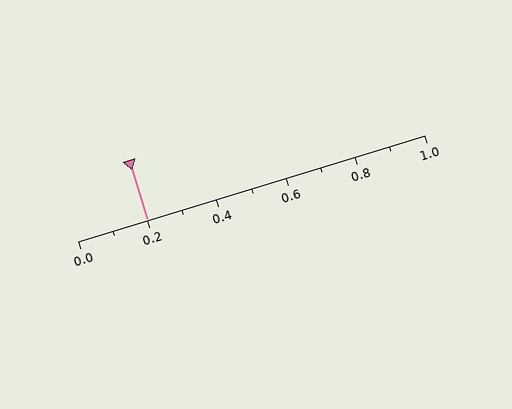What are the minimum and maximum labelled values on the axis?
The axis runs from 0.0 to 1.0.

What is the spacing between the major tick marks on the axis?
The major ticks are spaced 0.2 apart.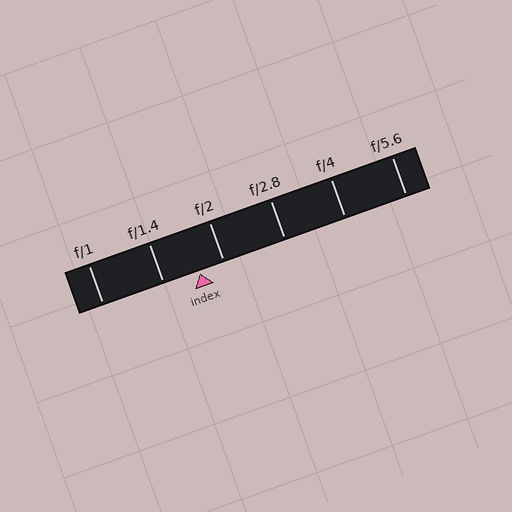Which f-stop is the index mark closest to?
The index mark is closest to f/2.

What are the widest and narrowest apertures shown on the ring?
The widest aperture shown is f/1 and the narrowest is f/5.6.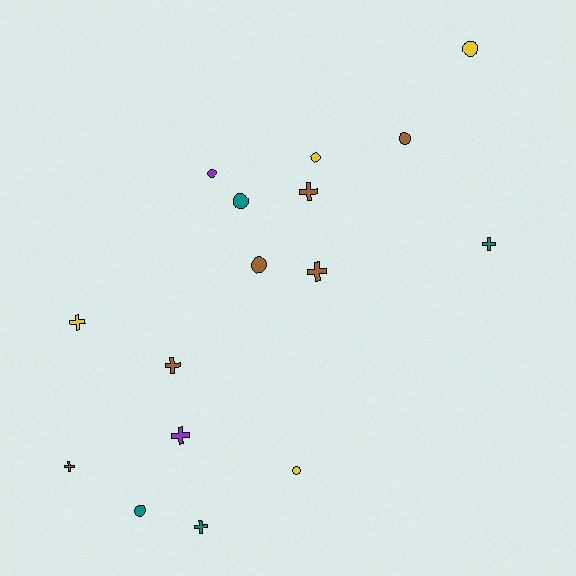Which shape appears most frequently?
Circle, with 8 objects.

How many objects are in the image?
There are 16 objects.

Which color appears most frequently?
Brown, with 6 objects.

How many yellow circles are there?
There are 3 yellow circles.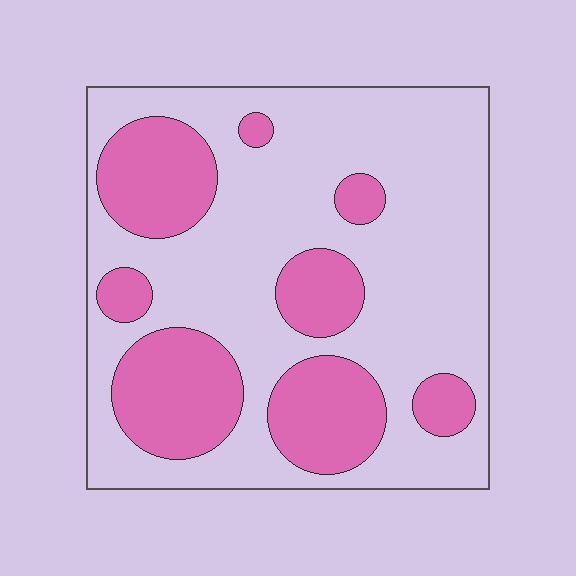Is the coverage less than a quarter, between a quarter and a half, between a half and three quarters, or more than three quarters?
Between a quarter and a half.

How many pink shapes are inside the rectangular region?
8.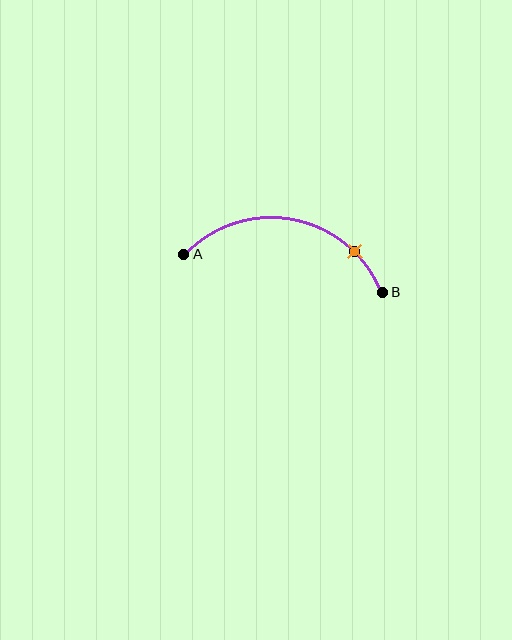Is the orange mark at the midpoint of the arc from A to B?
No. The orange mark lies on the arc but is closer to endpoint B. The arc midpoint would be at the point on the curve equidistant along the arc from both A and B.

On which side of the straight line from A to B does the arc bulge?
The arc bulges above the straight line connecting A and B.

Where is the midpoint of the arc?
The arc midpoint is the point on the curve farthest from the straight line joining A and B. It sits above that line.